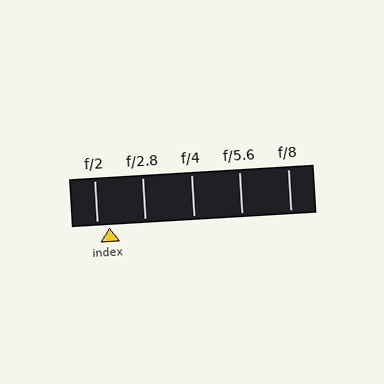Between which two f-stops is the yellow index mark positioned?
The index mark is between f/2 and f/2.8.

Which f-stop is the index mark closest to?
The index mark is closest to f/2.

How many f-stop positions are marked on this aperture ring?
There are 5 f-stop positions marked.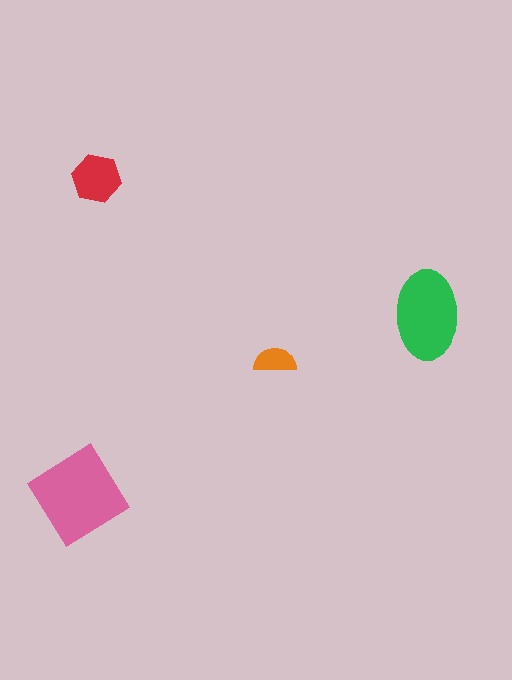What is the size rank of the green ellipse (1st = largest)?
2nd.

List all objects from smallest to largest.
The orange semicircle, the red hexagon, the green ellipse, the pink diamond.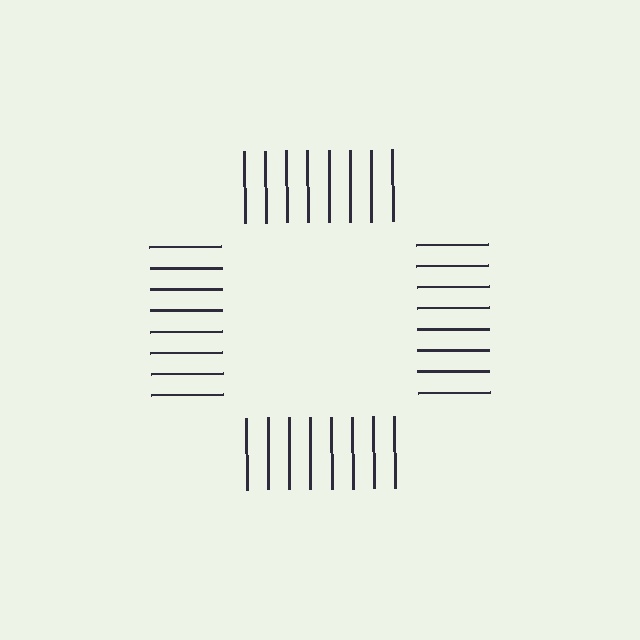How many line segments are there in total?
32 — 8 along each of the 4 edges.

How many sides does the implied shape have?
4 sides — the line-ends trace a square.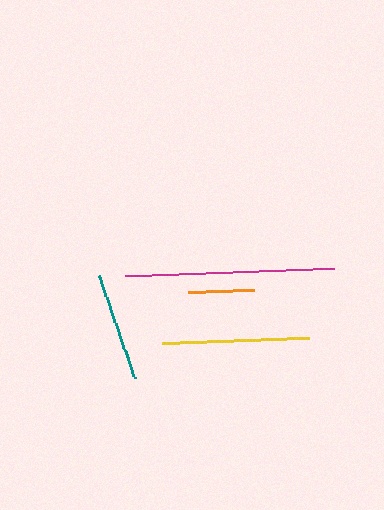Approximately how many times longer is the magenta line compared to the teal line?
The magenta line is approximately 1.9 times the length of the teal line.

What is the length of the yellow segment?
The yellow segment is approximately 147 pixels long.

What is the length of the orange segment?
The orange segment is approximately 65 pixels long.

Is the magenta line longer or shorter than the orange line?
The magenta line is longer than the orange line.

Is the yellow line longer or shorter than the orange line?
The yellow line is longer than the orange line.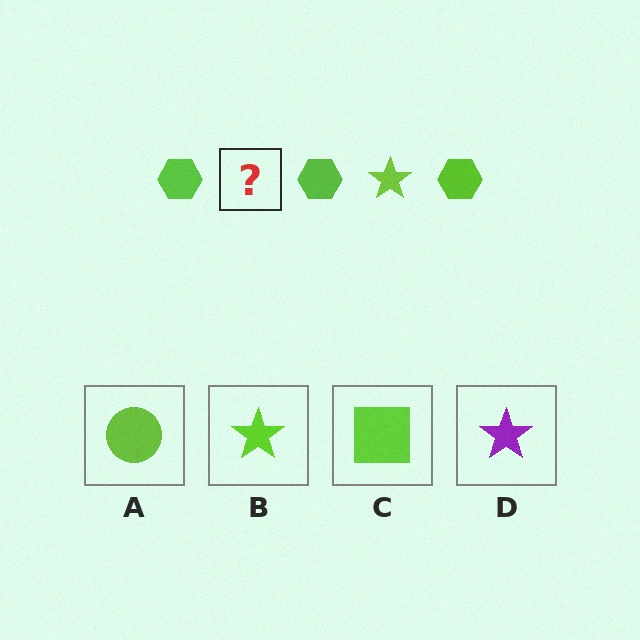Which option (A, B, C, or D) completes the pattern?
B.